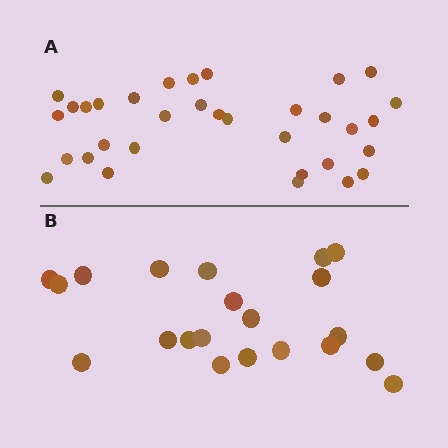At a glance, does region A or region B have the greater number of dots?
Region A (the top region) has more dots.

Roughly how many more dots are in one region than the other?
Region A has roughly 12 or so more dots than region B.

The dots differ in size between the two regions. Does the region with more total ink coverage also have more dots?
No. Region B has more total ink coverage because its dots are larger, but region A actually contains more individual dots. Total area can be misleading — the number of items is what matters here.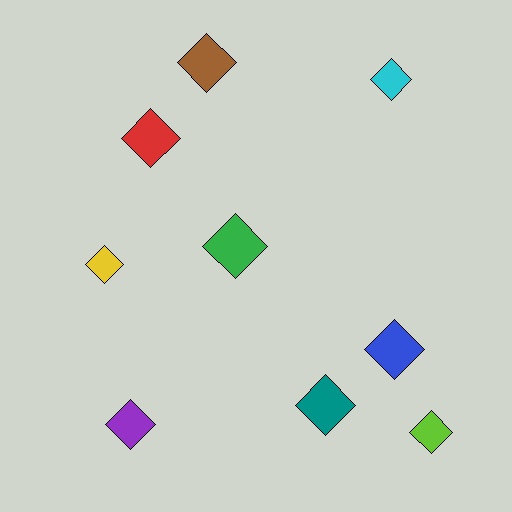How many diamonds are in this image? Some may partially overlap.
There are 9 diamonds.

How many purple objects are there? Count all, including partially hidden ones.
There is 1 purple object.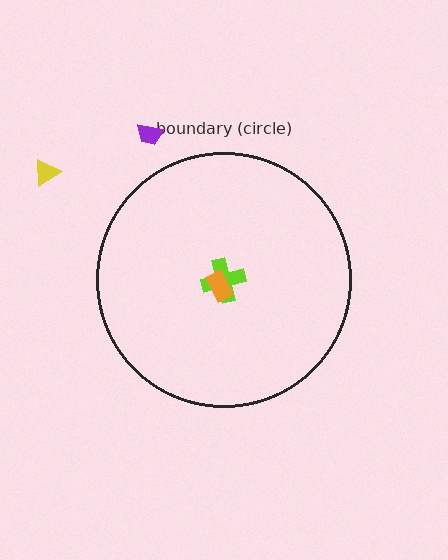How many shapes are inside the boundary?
2 inside, 2 outside.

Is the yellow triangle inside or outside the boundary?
Outside.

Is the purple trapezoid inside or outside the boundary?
Outside.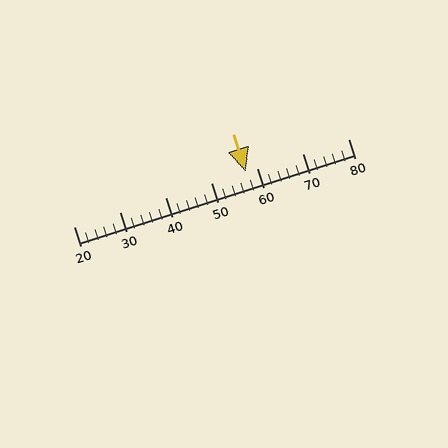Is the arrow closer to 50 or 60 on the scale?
The arrow is closer to 60.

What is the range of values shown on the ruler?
The ruler shows values from 20 to 80.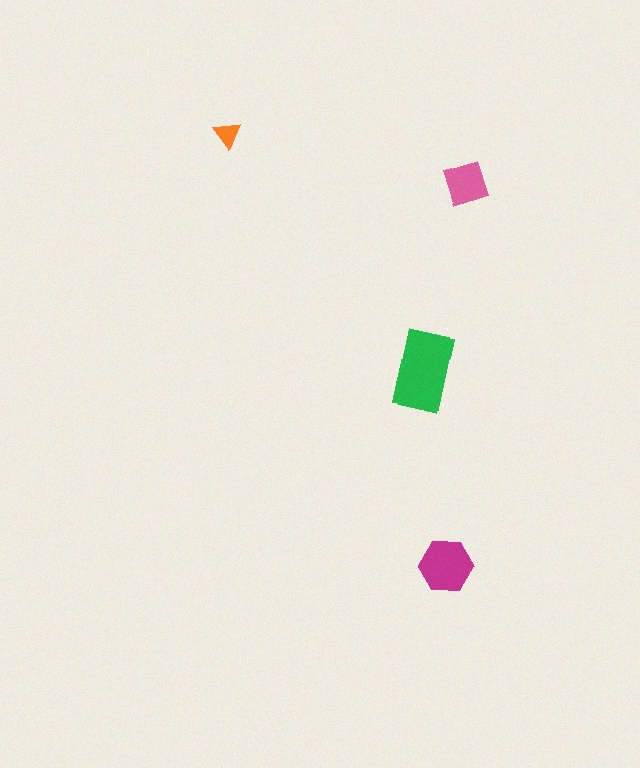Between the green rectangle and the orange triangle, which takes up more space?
The green rectangle.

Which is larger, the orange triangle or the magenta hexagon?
The magenta hexagon.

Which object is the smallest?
The orange triangle.